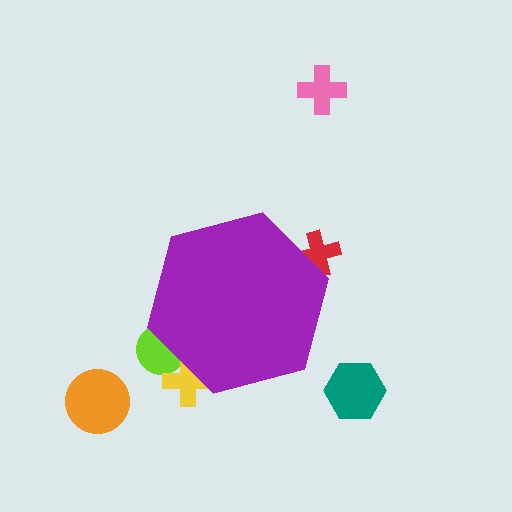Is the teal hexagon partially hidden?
No, the teal hexagon is fully visible.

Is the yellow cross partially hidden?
Yes, the yellow cross is partially hidden behind the purple hexagon.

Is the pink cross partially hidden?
No, the pink cross is fully visible.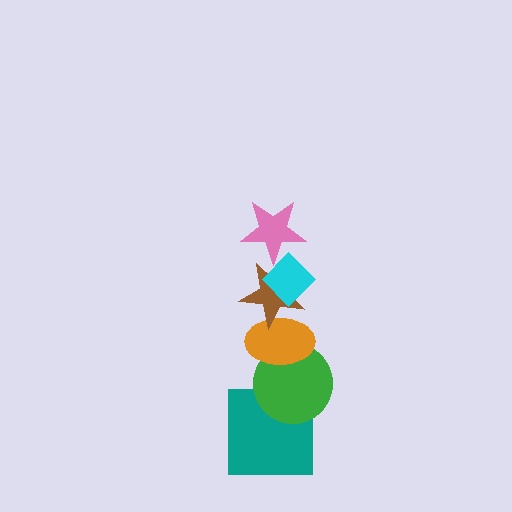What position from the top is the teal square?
The teal square is 6th from the top.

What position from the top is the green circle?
The green circle is 5th from the top.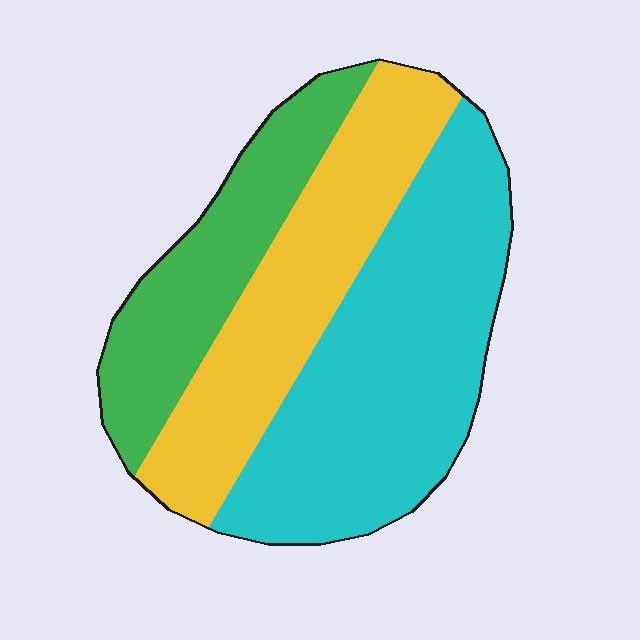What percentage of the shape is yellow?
Yellow takes up about one third (1/3) of the shape.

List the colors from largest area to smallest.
From largest to smallest: cyan, yellow, green.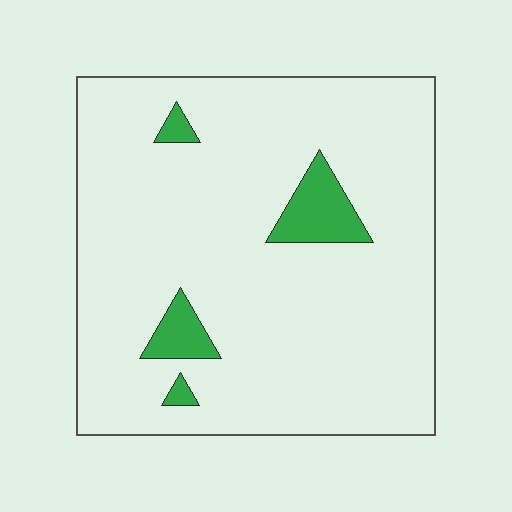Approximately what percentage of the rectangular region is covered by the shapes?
Approximately 10%.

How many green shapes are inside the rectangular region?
4.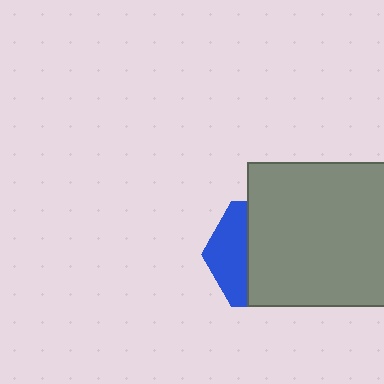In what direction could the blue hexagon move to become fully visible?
The blue hexagon could move left. That would shift it out from behind the gray square entirely.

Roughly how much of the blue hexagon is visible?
A small part of it is visible (roughly 35%).